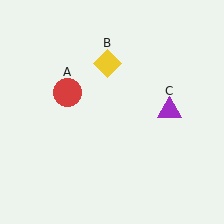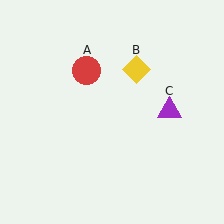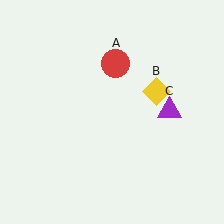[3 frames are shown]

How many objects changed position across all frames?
2 objects changed position: red circle (object A), yellow diamond (object B).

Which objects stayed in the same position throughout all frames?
Purple triangle (object C) remained stationary.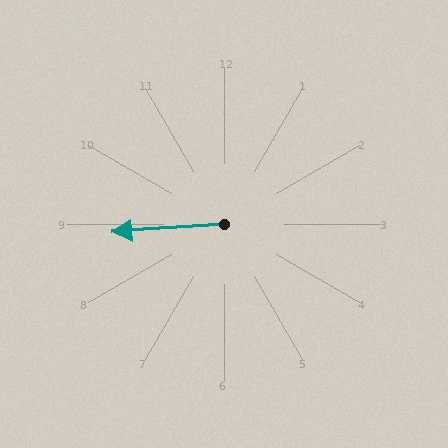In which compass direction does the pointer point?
West.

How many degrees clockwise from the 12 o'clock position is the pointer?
Approximately 266 degrees.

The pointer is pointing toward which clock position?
Roughly 9 o'clock.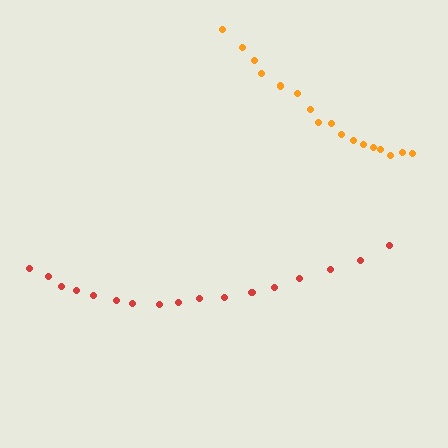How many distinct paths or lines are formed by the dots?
There are 2 distinct paths.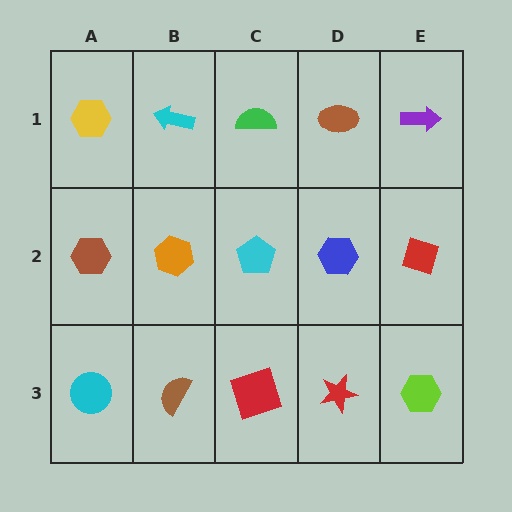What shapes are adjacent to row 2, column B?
A cyan arrow (row 1, column B), a brown semicircle (row 3, column B), a brown hexagon (row 2, column A), a cyan pentagon (row 2, column C).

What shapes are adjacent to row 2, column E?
A purple arrow (row 1, column E), a lime hexagon (row 3, column E), a blue hexagon (row 2, column D).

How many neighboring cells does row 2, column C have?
4.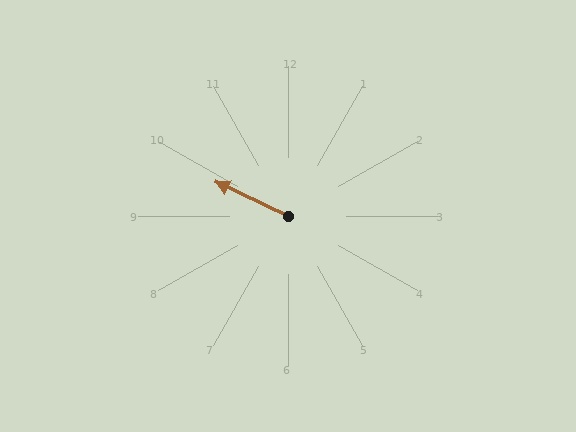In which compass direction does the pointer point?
Northwest.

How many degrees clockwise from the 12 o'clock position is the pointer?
Approximately 295 degrees.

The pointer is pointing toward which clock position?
Roughly 10 o'clock.